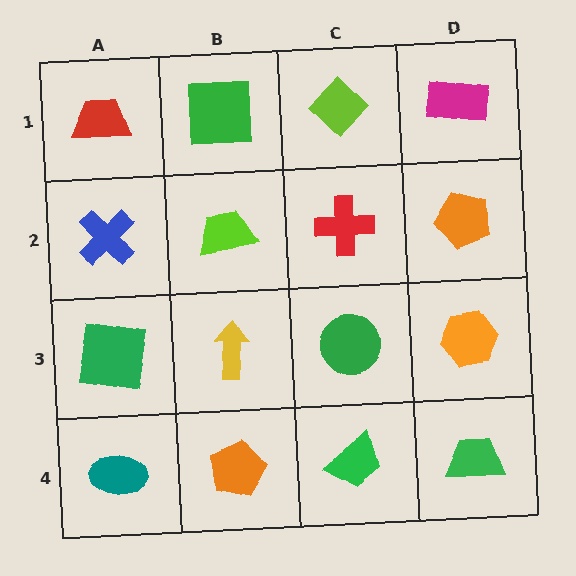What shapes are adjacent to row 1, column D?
An orange pentagon (row 2, column D), a lime diamond (row 1, column C).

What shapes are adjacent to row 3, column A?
A blue cross (row 2, column A), a teal ellipse (row 4, column A), a yellow arrow (row 3, column B).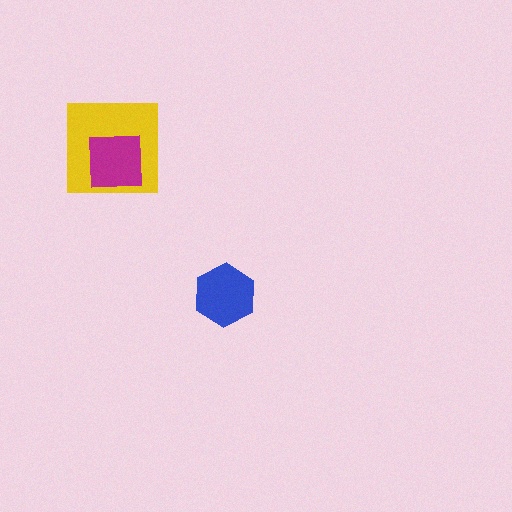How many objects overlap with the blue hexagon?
0 objects overlap with the blue hexagon.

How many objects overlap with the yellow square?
1 object overlaps with the yellow square.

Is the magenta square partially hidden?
No, no other shape covers it.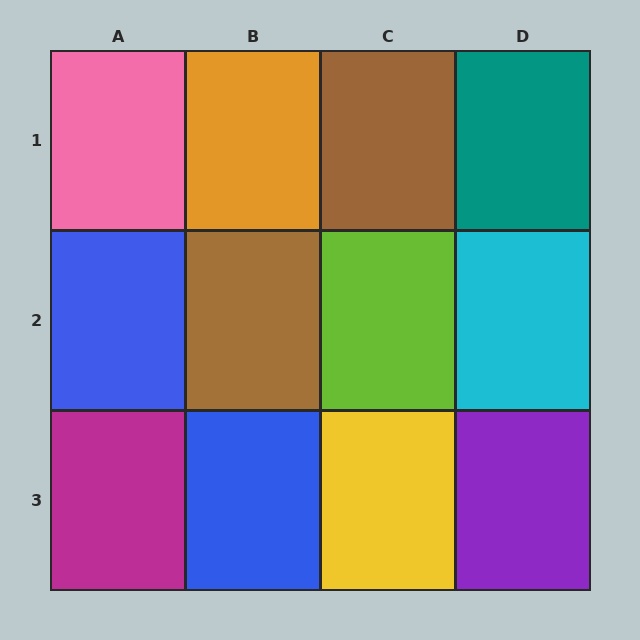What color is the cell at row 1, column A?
Pink.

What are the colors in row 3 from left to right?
Magenta, blue, yellow, purple.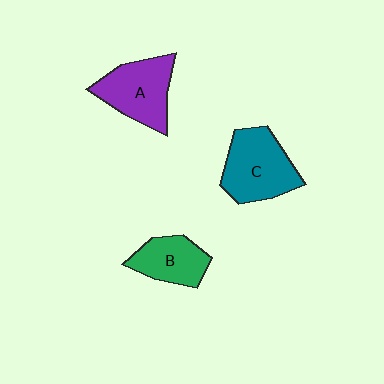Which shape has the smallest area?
Shape B (green).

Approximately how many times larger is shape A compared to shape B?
Approximately 1.3 times.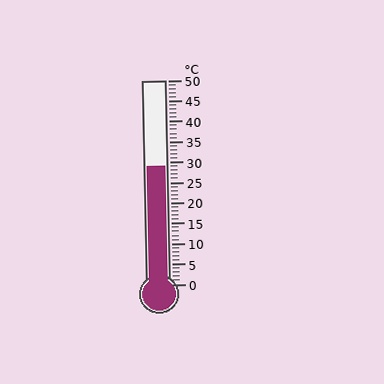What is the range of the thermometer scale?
The thermometer scale ranges from 0°C to 50°C.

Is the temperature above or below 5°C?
The temperature is above 5°C.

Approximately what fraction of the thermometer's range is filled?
The thermometer is filled to approximately 60% of its range.